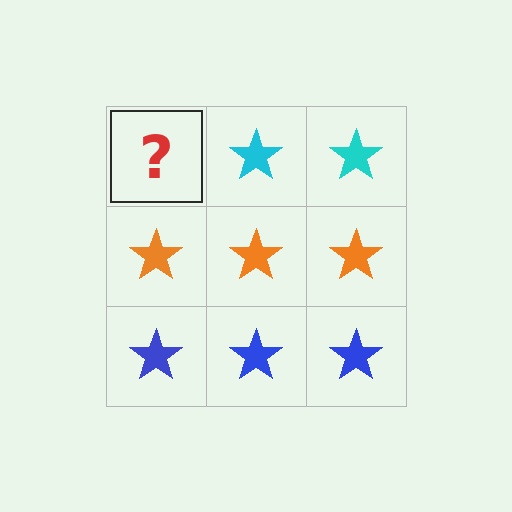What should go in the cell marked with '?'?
The missing cell should contain a cyan star.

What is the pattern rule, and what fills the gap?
The rule is that each row has a consistent color. The gap should be filled with a cyan star.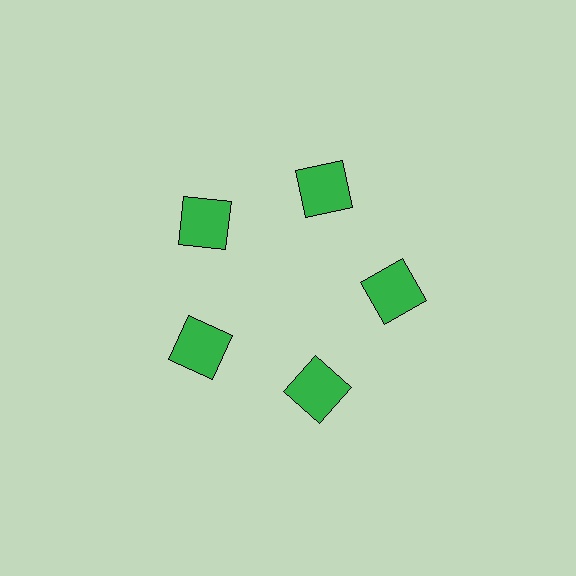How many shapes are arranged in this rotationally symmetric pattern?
There are 5 shapes, arranged in 5 groups of 1.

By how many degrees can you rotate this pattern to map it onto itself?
The pattern maps onto itself every 72 degrees of rotation.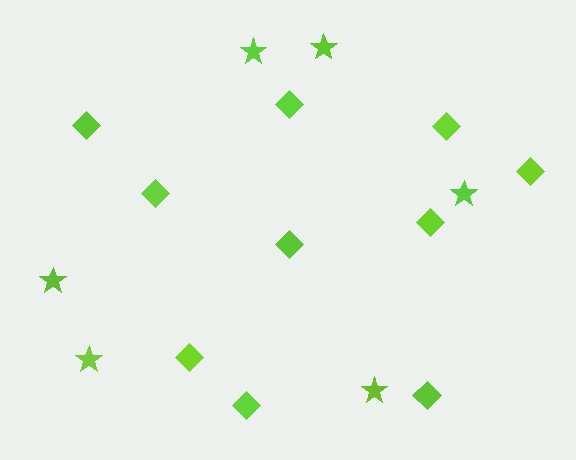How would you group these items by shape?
There are 2 groups: one group of diamonds (10) and one group of stars (6).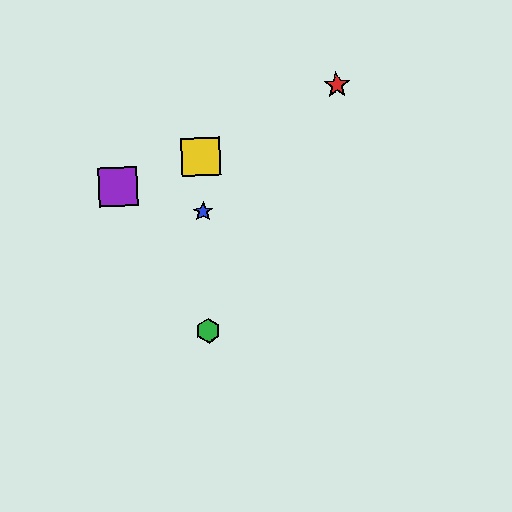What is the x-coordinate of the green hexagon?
The green hexagon is at x≈208.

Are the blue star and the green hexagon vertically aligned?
Yes, both are at x≈203.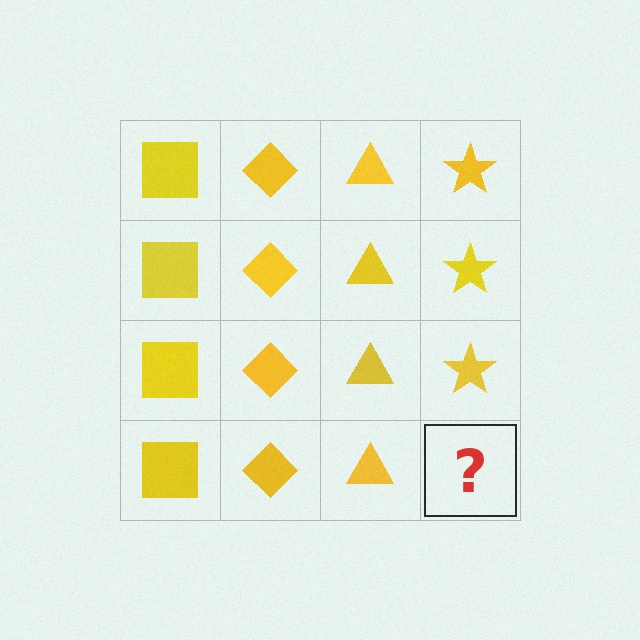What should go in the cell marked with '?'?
The missing cell should contain a yellow star.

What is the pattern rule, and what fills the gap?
The rule is that each column has a consistent shape. The gap should be filled with a yellow star.